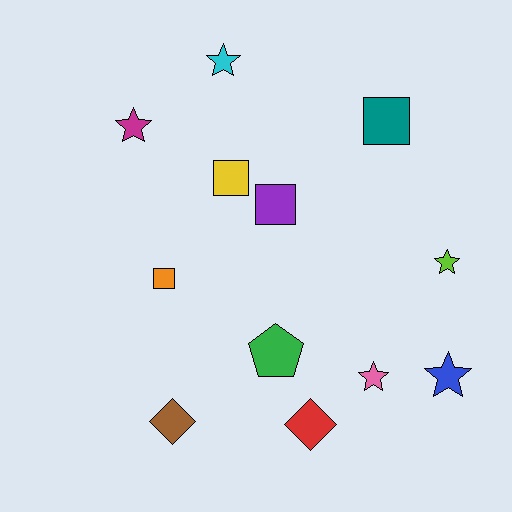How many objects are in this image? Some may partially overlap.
There are 12 objects.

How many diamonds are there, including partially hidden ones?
There are 2 diamonds.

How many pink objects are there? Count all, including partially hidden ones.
There is 1 pink object.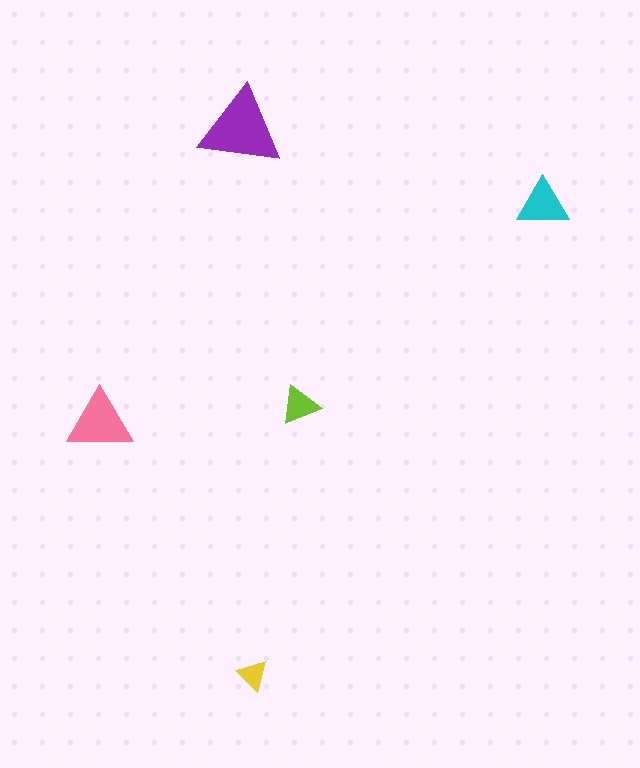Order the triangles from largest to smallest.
the purple one, the pink one, the cyan one, the lime one, the yellow one.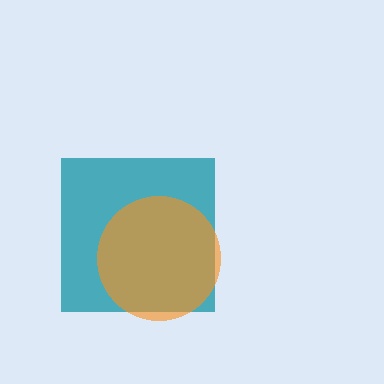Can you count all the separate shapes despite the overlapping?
Yes, there are 2 separate shapes.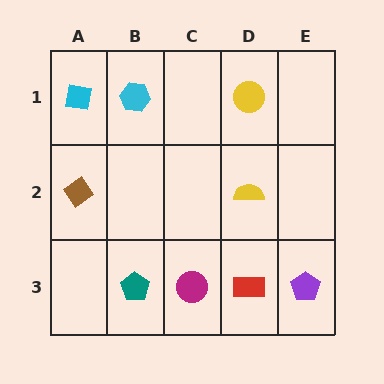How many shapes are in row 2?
2 shapes.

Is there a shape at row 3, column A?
No, that cell is empty.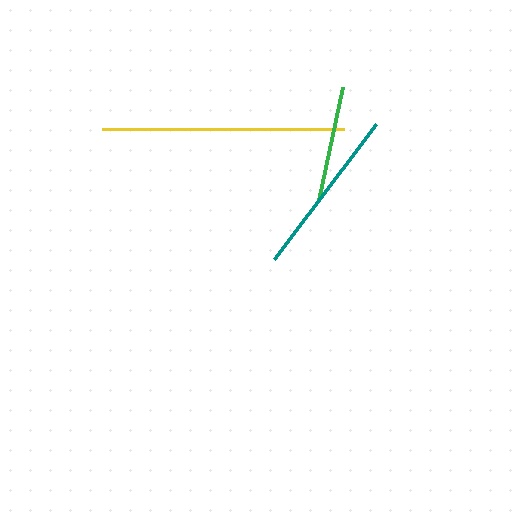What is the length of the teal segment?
The teal segment is approximately 169 pixels long.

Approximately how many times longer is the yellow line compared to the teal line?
The yellow line is approximately 1.4 times the length of the teal line.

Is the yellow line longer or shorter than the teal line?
The yellow line is longer than the teal line.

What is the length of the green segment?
The green segment is approximately 116 pixels long.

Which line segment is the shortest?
The green line is the shortest at approximately 116 pixels.